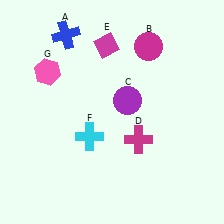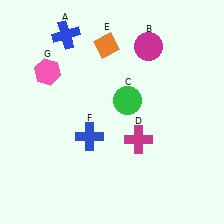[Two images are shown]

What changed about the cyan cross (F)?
In Image 1, F is cyan. In Image 2, it changed to blue.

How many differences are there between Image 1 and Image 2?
There are 3 differences between the two images.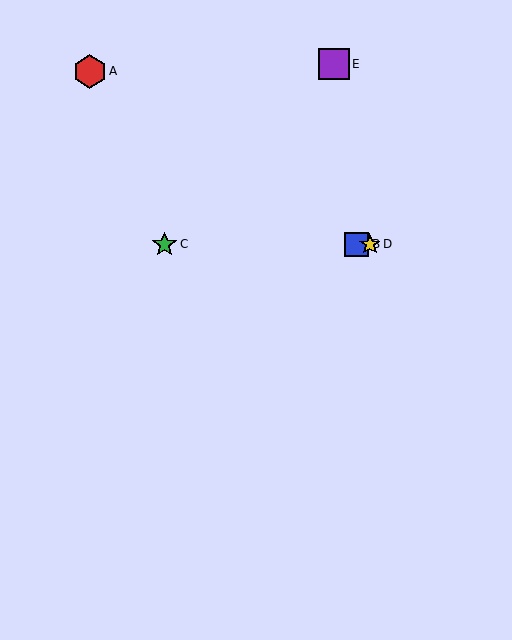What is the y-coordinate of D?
Object D is at y≈244.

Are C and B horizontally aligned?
Yes, both are at y≈244.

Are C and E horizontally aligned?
No, C is at y≈244 and E is at y≈64.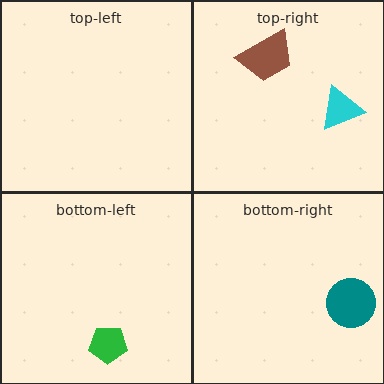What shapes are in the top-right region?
The brown trapezoid, the cyan triangle.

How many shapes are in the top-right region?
2.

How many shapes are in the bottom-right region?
1.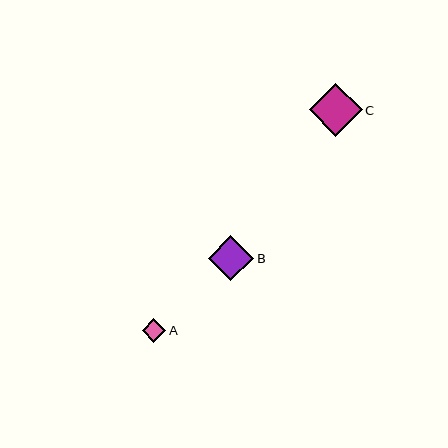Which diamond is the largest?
Diamond C is the largest with a size of approximately 53 pixels.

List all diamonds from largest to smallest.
From largest to smallest: C, B, A.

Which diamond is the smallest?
Diamond A is the smallest with a size of approximately 23 pixels.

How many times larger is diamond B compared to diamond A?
Diamond B is approximately 2.0 times the size of diamond A.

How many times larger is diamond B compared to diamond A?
Diamond B is approximately 2.0 times the size of diamond A.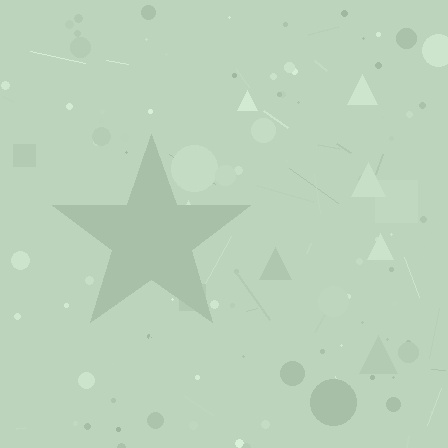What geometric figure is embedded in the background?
A star is embedded in the background.